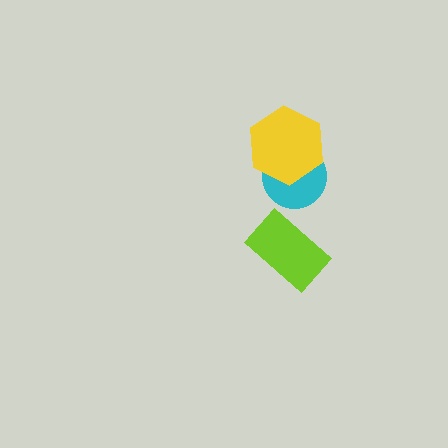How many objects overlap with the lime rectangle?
0 objects overlap with the lime rectangle.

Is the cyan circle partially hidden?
Yes, it is partially covered by another shape.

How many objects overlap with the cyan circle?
1 object overlaps with the cyan circle.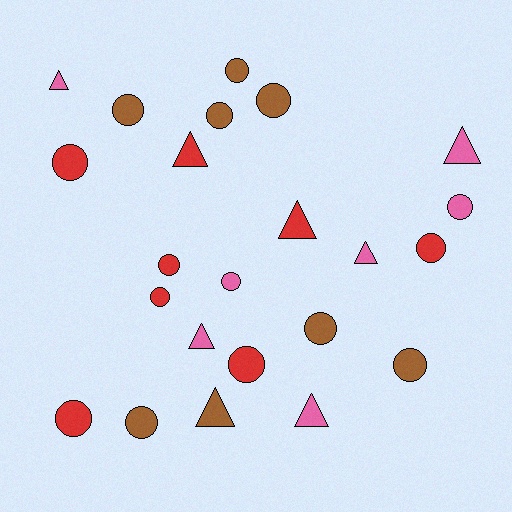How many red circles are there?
There are 6 red circles.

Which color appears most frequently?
Brown, with 8 objects.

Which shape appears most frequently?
Circle, with 15 objects.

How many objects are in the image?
There are 23 objects.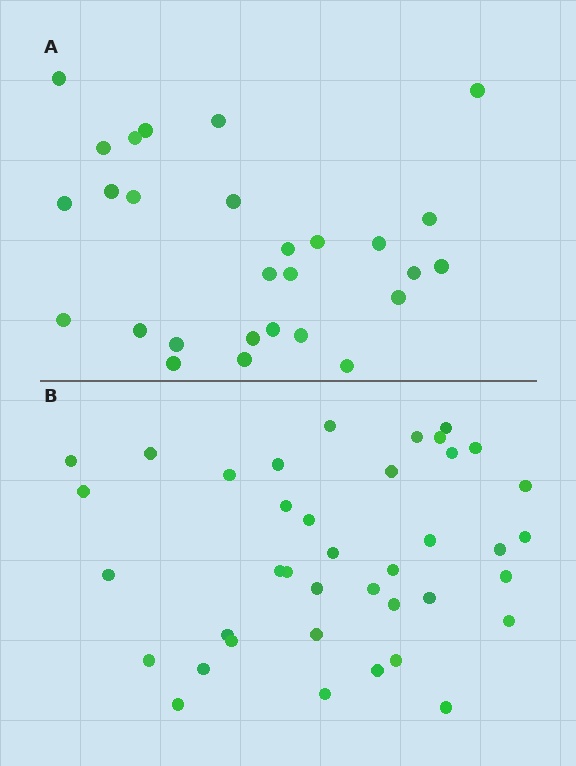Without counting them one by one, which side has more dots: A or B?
Region B (the bottom region) has more dots.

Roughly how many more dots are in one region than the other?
Region B has roughly 12 or so more dots than region A.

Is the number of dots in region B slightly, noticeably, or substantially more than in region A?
Region B has noticeably more, but not dramatically so. The ratio is roughly 1.4 to 1.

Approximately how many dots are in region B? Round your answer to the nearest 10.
About 40 dots. (The exact count is 39, which rounds to 40.)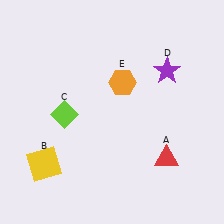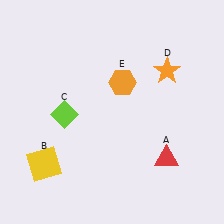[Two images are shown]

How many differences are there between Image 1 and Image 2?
There is 1 difference between the two images.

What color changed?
The star (D) changed from purple in Image 1 to orange in Image 2.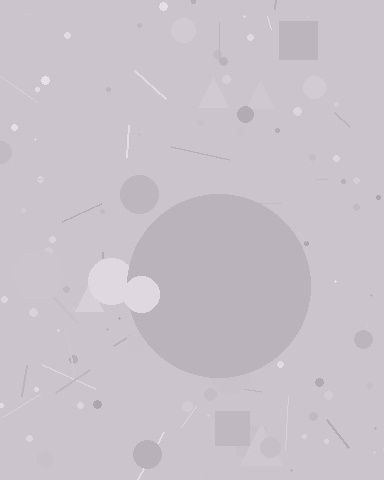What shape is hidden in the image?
A circle is hidden in the image.